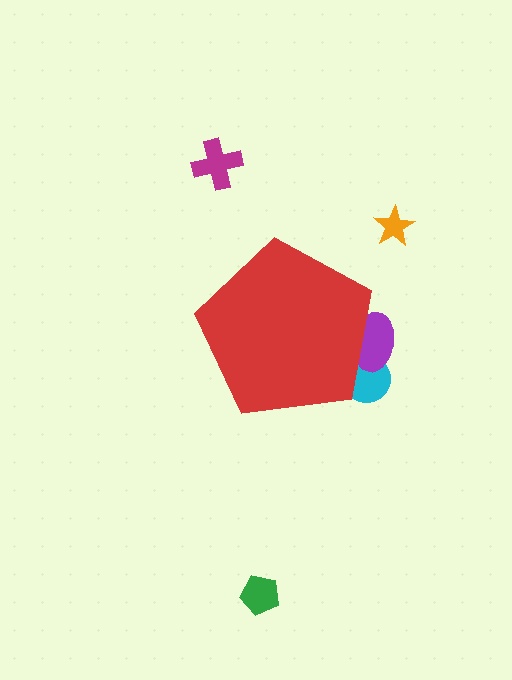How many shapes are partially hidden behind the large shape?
2 shapes are partially hidden.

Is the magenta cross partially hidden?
No, the magenta cross is fully visible.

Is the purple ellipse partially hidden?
Yes, the purple ellipse is partially hidden behind the red pentagon.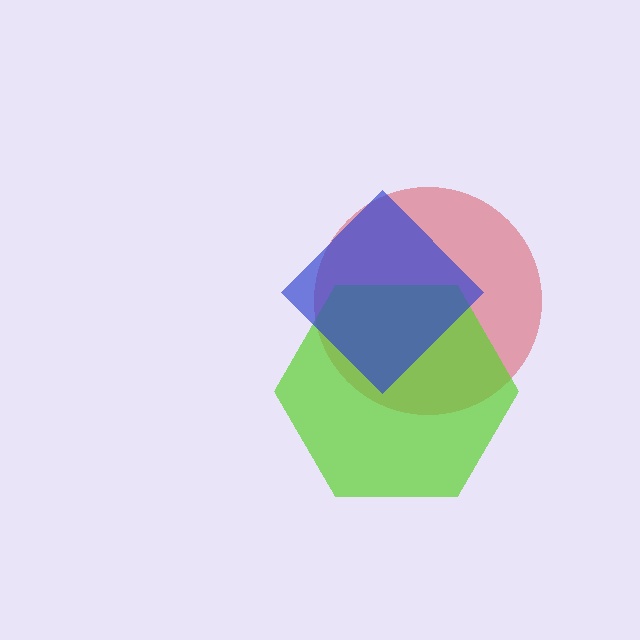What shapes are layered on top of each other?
The layered shapes are: a red circle, a lime hexagon, a blue diamond.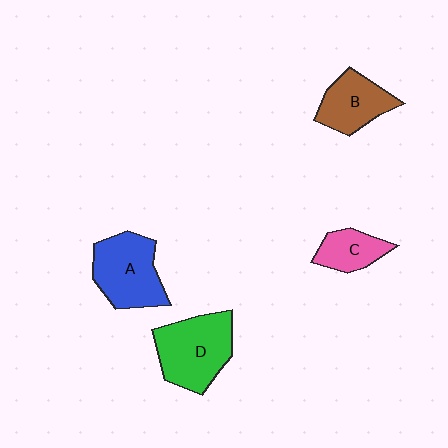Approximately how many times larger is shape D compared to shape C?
Approximately 2.0 times.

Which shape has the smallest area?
Shape C (pink).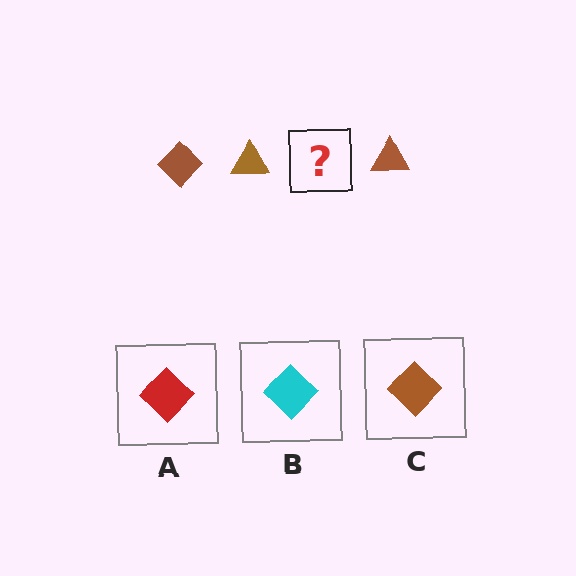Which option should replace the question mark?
Option C.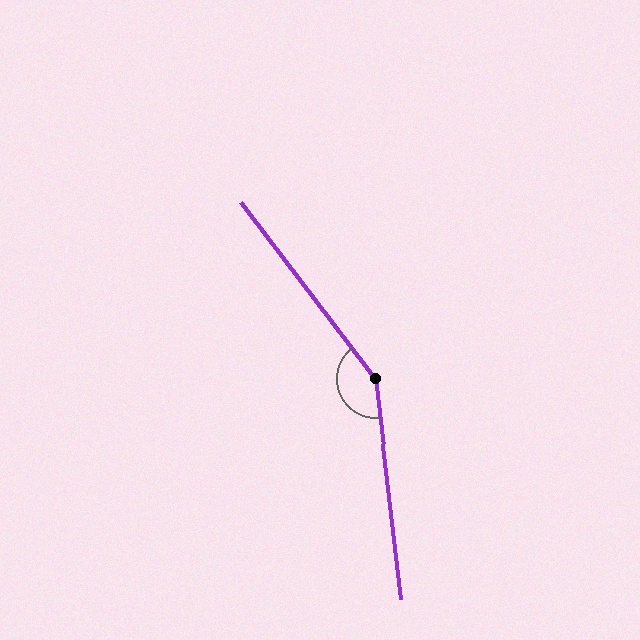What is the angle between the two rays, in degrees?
Approximately 149 degrees.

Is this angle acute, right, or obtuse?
It is obtuse.